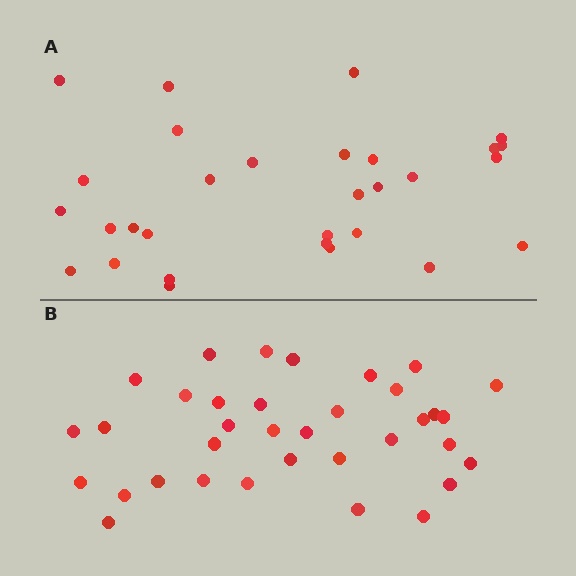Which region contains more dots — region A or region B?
Region B (the bottom region) has more dots.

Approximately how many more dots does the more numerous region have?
Region B has about 5 more dots than region A.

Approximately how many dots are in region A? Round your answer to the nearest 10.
About 30 dots.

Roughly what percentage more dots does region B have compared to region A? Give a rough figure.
About 15% more.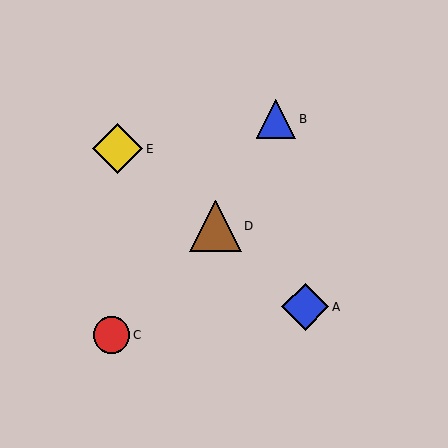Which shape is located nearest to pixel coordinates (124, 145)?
The yellow diamond (labeled E) at (118, 149) is nearest to that location.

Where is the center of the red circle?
The center of the red circle is at (112, 335).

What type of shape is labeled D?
Shape D is a brown triangle.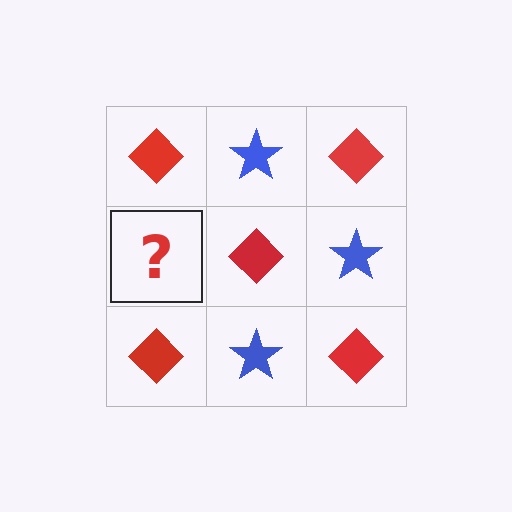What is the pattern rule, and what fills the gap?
The rule is that it alternates red diamond and blue star in a checkerboard pattern. The gap should be filled with a blue star.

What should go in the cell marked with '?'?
The missing cell should contain a blue star.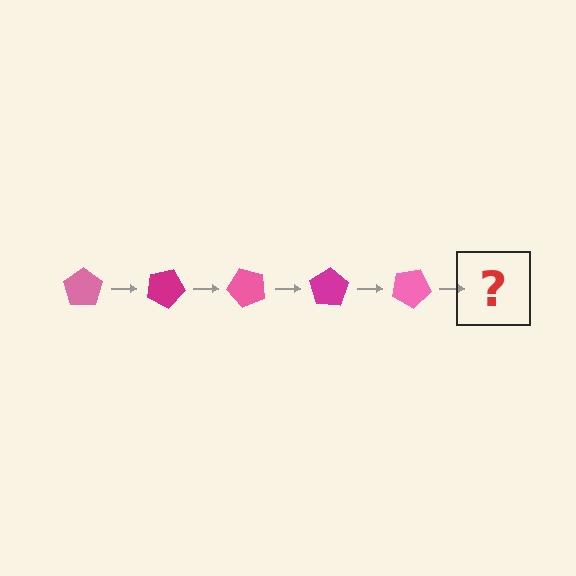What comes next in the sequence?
The next element should be a magenta pentagon, rotated 125 degrees from the start.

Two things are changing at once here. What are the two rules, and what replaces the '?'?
The two rules are that it rotates 25 degrees each step and the color cycles through pink and magenta. The '?' should be a magenta pentagon, rotated 125 degrees from the start.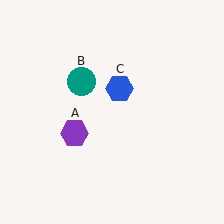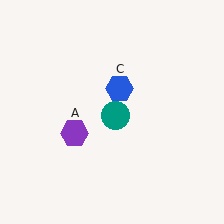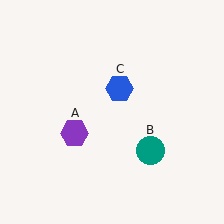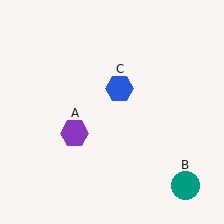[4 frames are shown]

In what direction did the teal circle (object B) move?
The teal circle (object B) moved down and to the right.